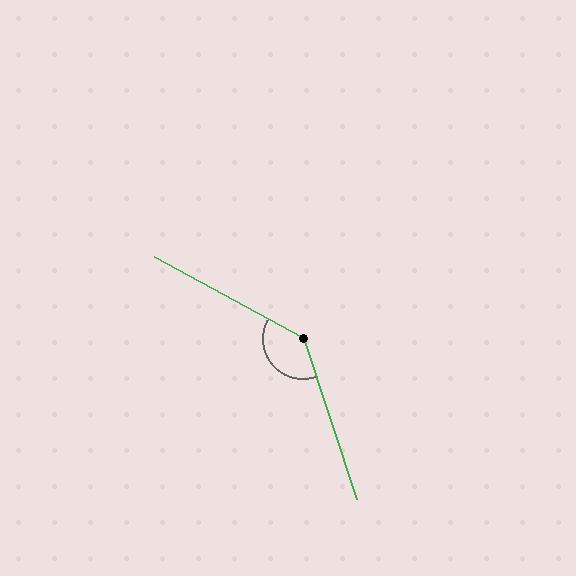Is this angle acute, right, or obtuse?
It is obtuse.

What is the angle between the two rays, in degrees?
Approximately 137 degrees.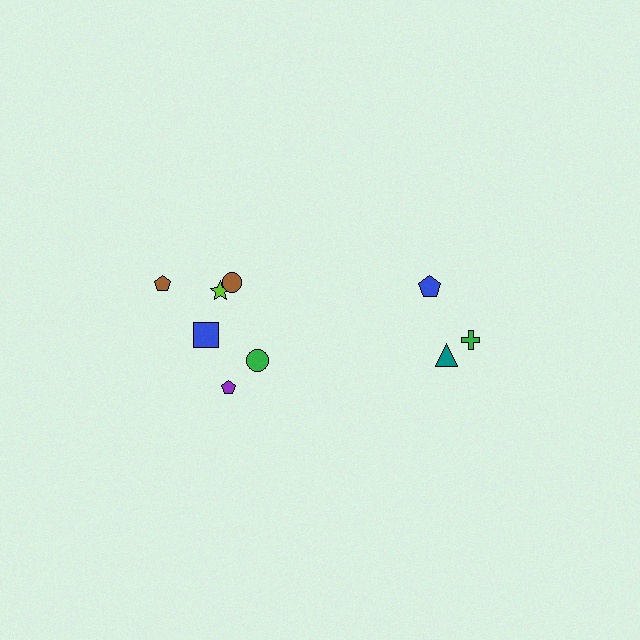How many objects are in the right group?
There are 3 objects.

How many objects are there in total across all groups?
There are 9 objects.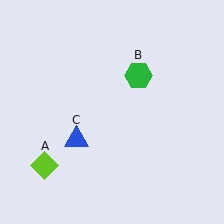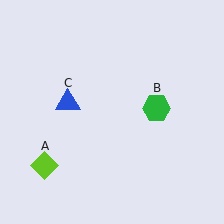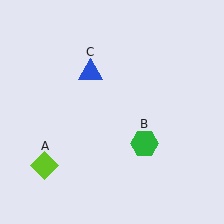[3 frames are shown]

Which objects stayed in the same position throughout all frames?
Lime diamond (object A) remained stationary.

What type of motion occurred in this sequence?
The green hexagon (object B), blue triangle (object C) rotated clockwise around the center of the scene.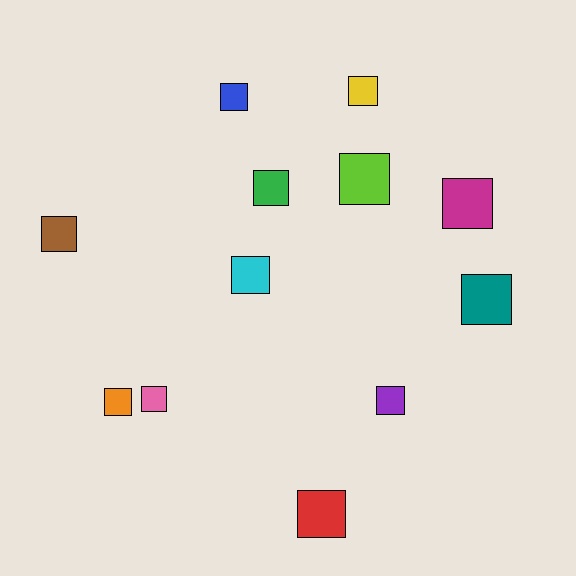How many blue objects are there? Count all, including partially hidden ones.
There is 1 blue object.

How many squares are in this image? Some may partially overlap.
There are 12 squares.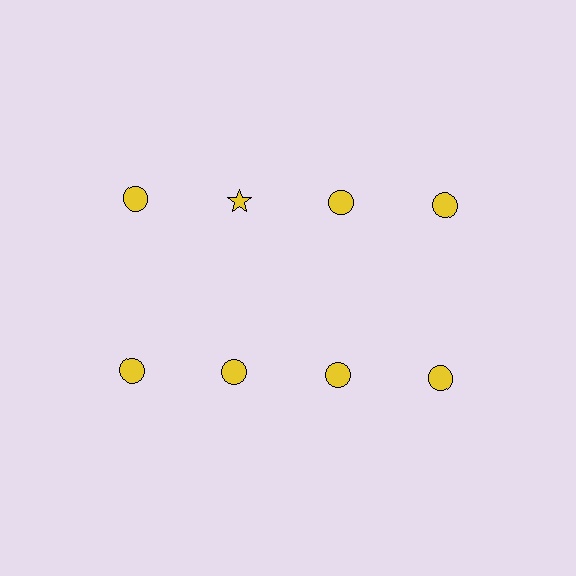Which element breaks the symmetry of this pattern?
The yellow star in the top row, second from left column breaks the symmetry. All other shapes are yellow circles.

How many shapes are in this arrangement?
There are 8 shapes arranged in a grid pattern.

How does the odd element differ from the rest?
It has a different shape: star instead of circle.